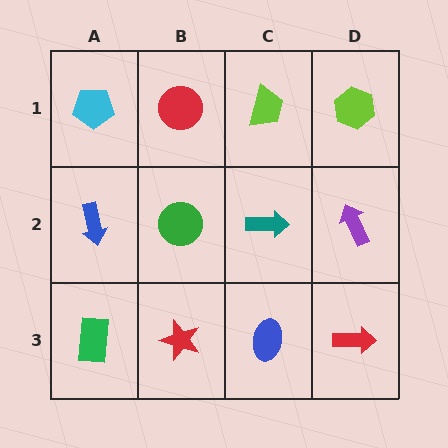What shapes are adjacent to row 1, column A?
A blue arrow (row 2, column A), a red circle (row 1, column B).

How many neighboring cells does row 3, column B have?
3.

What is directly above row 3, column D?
A purple arrow.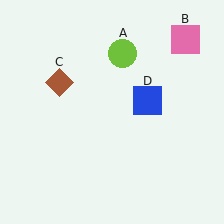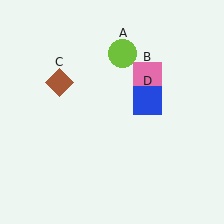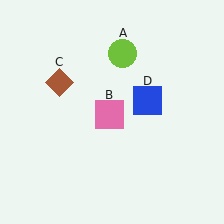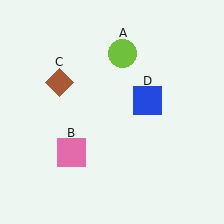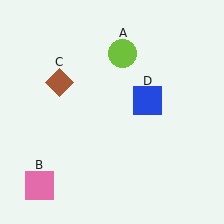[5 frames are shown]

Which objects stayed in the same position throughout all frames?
Lime circle (object A) and brown diamond (object C) and blue square (object D) remained stationary.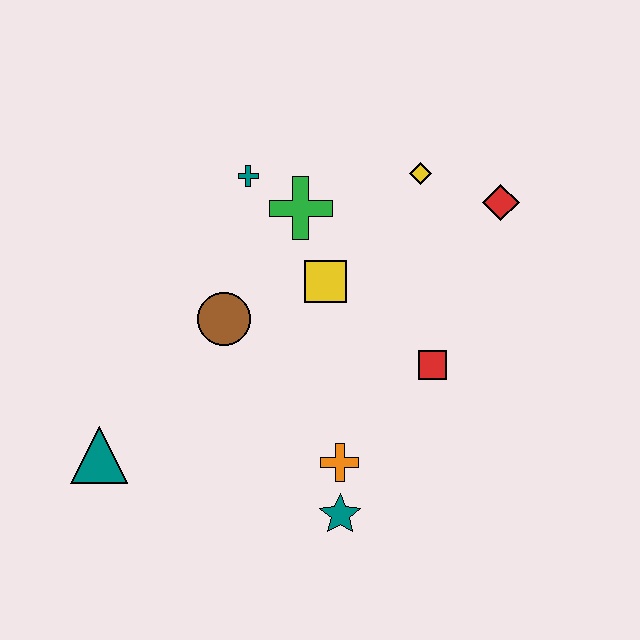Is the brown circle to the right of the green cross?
No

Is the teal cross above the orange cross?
Yes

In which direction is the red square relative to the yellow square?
The red square is to the right of the yellow square.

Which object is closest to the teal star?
The orange cross is closest to the teal star.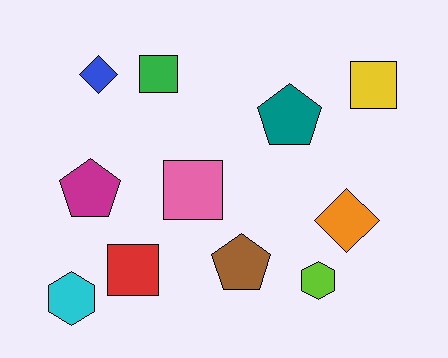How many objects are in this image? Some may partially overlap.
There are 11 objects.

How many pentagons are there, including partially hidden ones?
There are 3 pentagons.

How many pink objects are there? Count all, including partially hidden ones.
There is 1 pink object.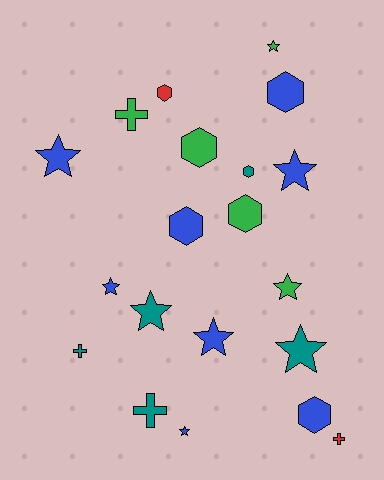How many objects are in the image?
There are 20 objects.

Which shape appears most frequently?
Star, with 9 objects.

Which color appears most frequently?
Blue, with 8 objects.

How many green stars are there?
There are 2 green stars.